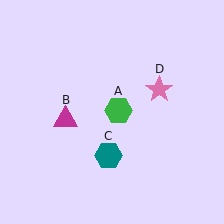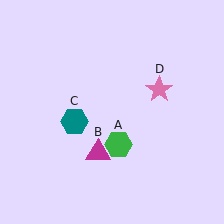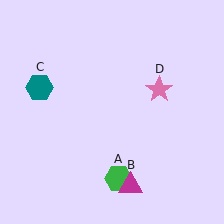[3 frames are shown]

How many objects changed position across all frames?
3 objects changed position: green hexagon (object A), magenta triangle (object B), teal hexagon (object C).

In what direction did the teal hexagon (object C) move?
The teal hexagon (object C) moved up and to the left.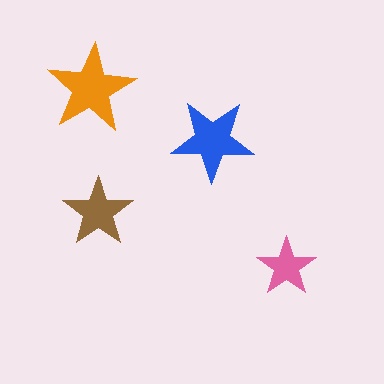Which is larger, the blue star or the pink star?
The blue one.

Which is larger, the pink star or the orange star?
The orange one.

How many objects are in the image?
There are 4 objects in the image.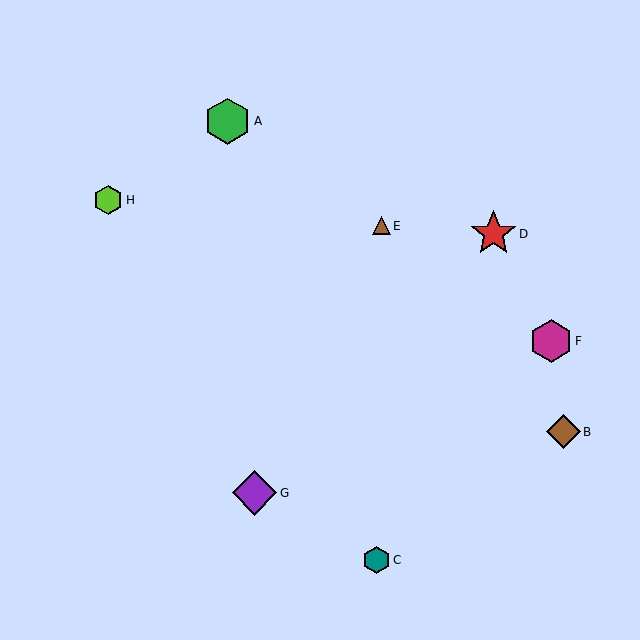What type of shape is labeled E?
Shape E is a brown triangle.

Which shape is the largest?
The green hexagon (labeled A) is the largest.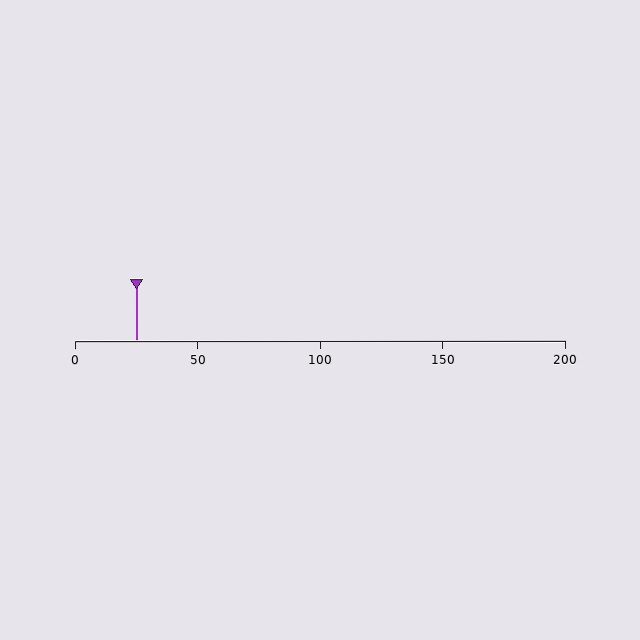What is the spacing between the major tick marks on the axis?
The major ticks are spaced 50 apart.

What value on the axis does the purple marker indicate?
The marker indicates approximately 25.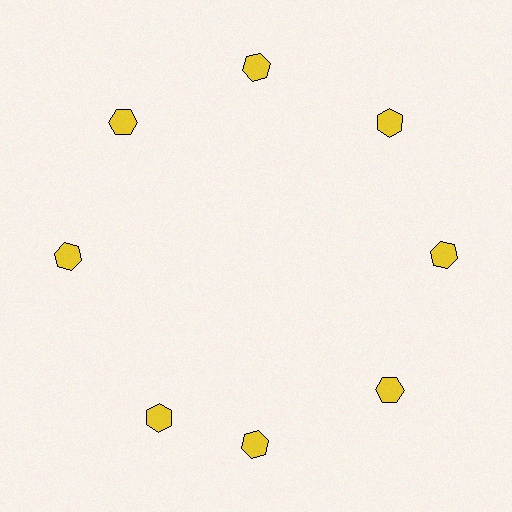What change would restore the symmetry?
The symmetry would be restored by rotating it back into even spacing with its neighbors so that all 8 hexagons sit at equal angles and equal distance from the center.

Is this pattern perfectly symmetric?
No. The 8 yellow hexagons are arranged in a ring, but one element near the 8 o'clock position is rotated out of alignment along the ring, breaking the 8-fold rotational symmetry.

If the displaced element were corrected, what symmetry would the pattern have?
It would have 8-fold rotational symmetry — the pattern would map onto itself every 45 degrees.